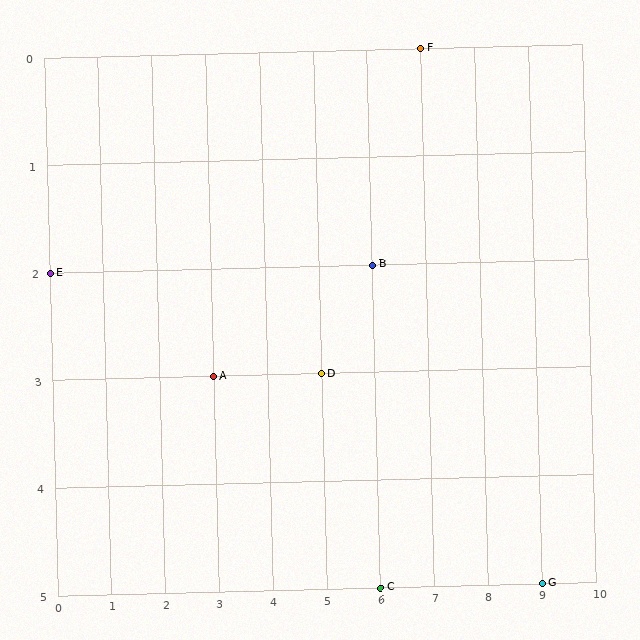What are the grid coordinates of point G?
Point G is at grid coordinates (9, 5).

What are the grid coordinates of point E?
Point E is at grid coordinates (0, 2).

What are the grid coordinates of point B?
Point B is at grid coordinates (6, 2).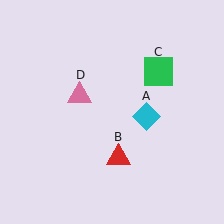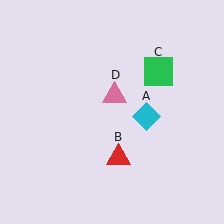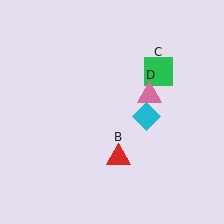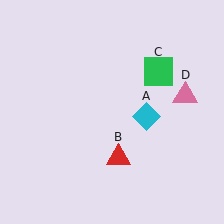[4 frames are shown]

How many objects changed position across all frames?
1 object changed position: pink triangle (object D).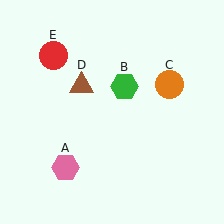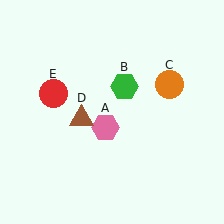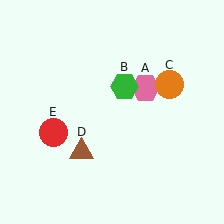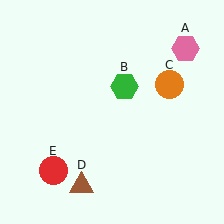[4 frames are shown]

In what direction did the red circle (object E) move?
The red circle (object E) moved down.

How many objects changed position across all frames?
3 objects changed position: pink hexagon (object A), brown triangle (object D), red circle (object E).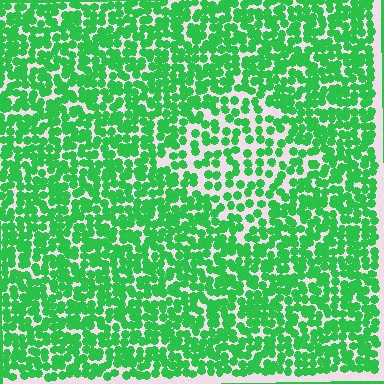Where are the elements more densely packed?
The elements are more densely packed outside the diamond boundary.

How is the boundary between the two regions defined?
The boundary is defined by a change in element density (approximately 1.8x ratio). All elements are the same color, size, and shape.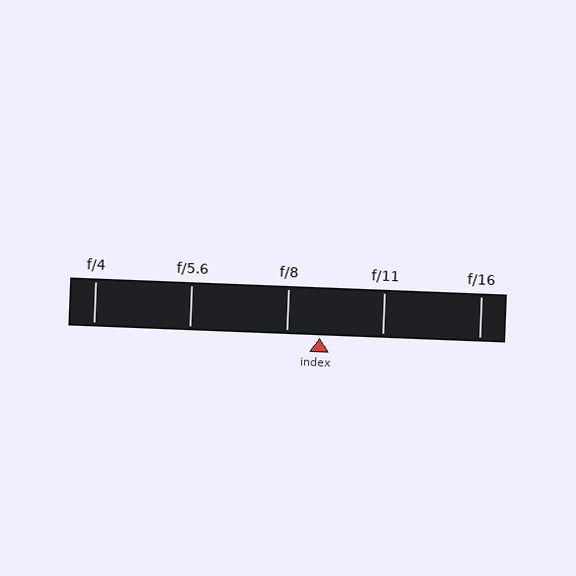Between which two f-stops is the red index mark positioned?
The index mark is between f/8 and f/11.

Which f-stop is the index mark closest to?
The index mark is closest to f/8.